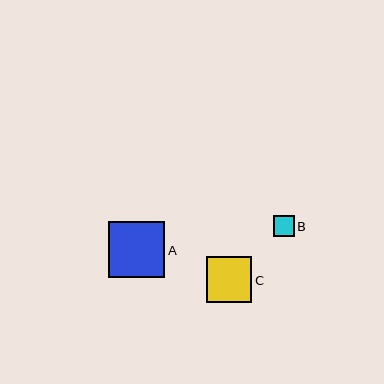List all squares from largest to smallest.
From largest to smallest: A, C, B.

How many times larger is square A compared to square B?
Square A is approximately 2.7 times the size of square B.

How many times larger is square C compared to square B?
Square C is approximately 2.1 times the size of square B.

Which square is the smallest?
Square B is the smallest with a size of approximately 21 pixels.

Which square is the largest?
Square A is the largest with a size of approximately 56 pixels.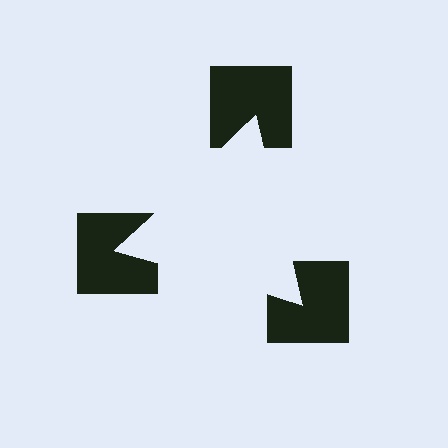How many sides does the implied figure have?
3 sides.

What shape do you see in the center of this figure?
An illusory triangle — its edges are inferred from the aligned wedge cuts in the notched squares, not physically drawn.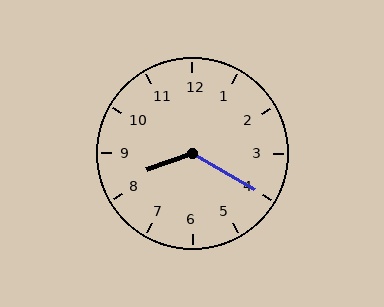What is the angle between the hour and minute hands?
Approximately 130 degrees.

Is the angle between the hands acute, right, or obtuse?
It is obtuse.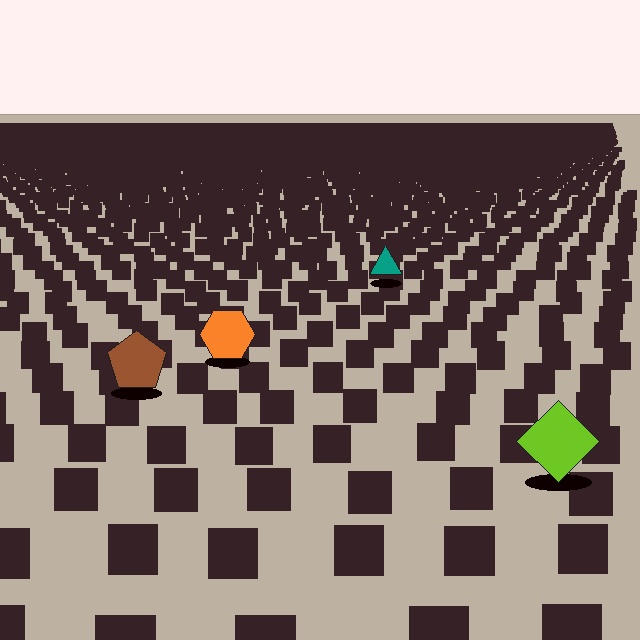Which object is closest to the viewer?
The lime diamond is closest. The texture marks near it are larger and more spread out.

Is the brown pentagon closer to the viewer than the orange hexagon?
Yes. The brown pentagon is closer — you can tell from the texture gradient: the ground texture is coarser near it.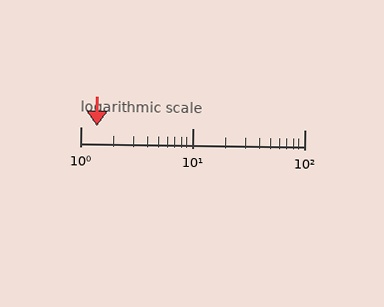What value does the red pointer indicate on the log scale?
The pointer indicates approximately 1.4.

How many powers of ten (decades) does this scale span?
The scale spans 2 decades, from 1 to 100.